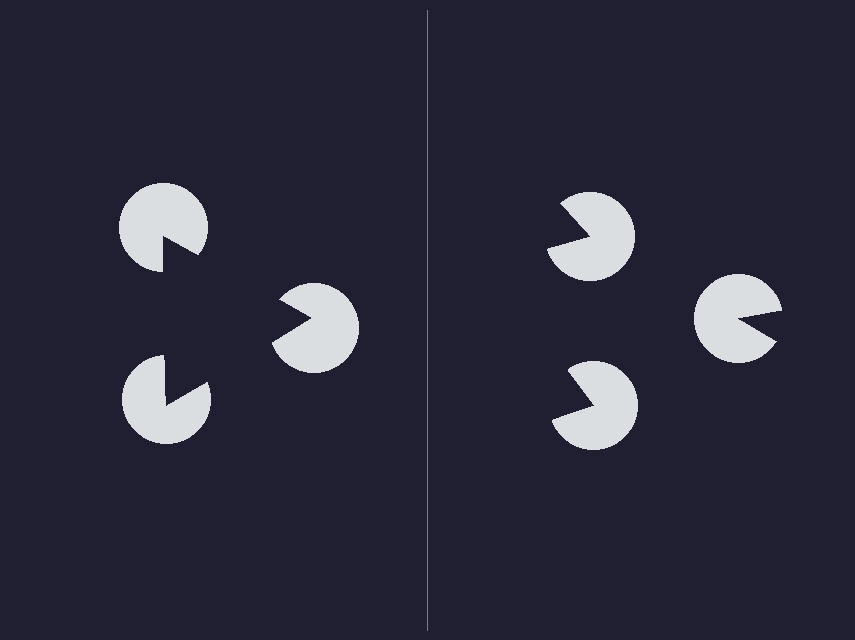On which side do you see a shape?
An illusory triangle appears on the left side. On the right side the wedge cuts are rotated, so no coherent shape forms.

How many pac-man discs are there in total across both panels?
6 — 3 on each side.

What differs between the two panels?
The pac-man discs are positioned identically on both sides; only the wedge orientations differ. On the left they align to a triangle; on the right they are misaligned.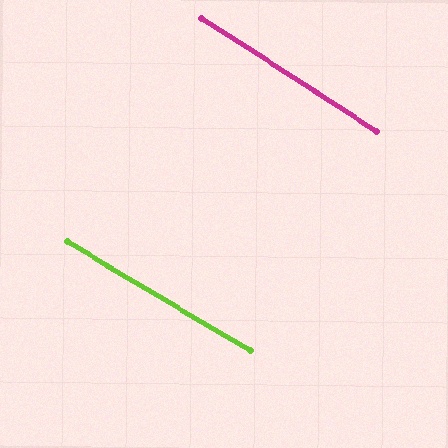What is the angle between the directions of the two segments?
Approximately 2 degrees.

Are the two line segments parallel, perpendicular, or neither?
Parallel — their directions differ by only 2.0°.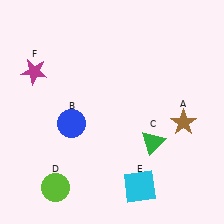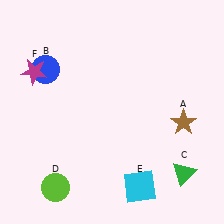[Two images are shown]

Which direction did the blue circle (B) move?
The blue circle (B) moved up.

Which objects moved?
The objects that moved are: the blue circle (B), the green triangle (C).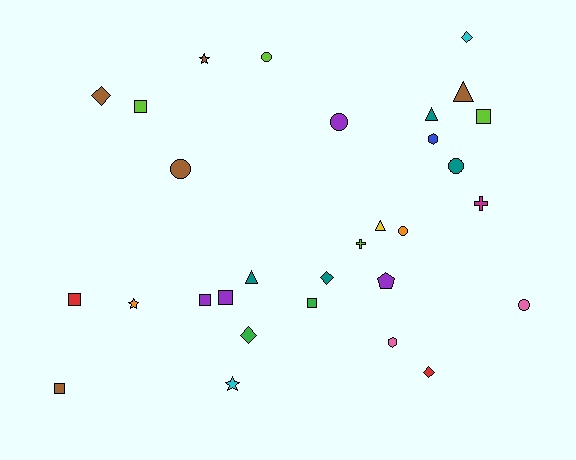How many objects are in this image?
There are 30 objects.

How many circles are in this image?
There are 6 circles.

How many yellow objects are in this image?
There is 1 yellow object.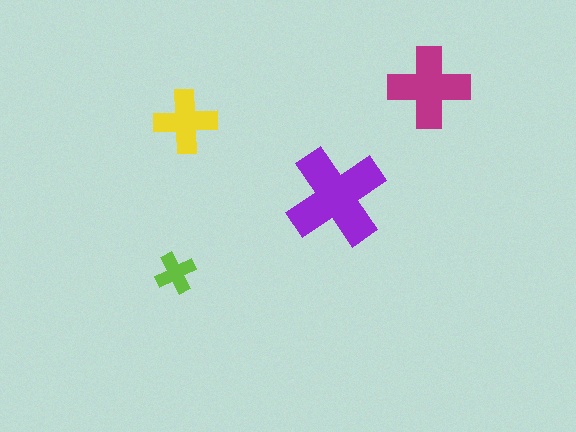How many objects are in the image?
There are 4 objects in the image.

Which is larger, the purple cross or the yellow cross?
The purple one.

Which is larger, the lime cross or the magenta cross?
The magenta one.